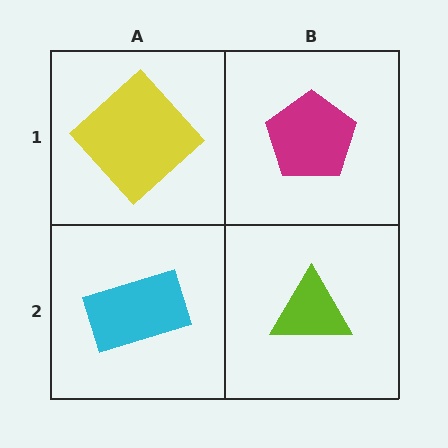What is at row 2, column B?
A lime triangle.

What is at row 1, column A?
A yellow diamond.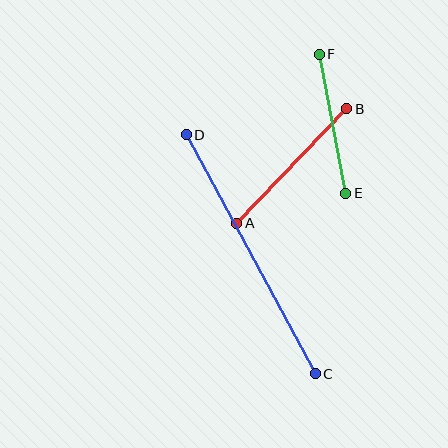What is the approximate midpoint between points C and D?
The midpoint is at approximately (251, 254) pixels.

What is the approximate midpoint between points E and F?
The midpoint is at approximately (333, 124) pixels.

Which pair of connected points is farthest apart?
Points C and D are farthest apart.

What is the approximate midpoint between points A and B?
The midpoint is at approximately (292, 166) pixels.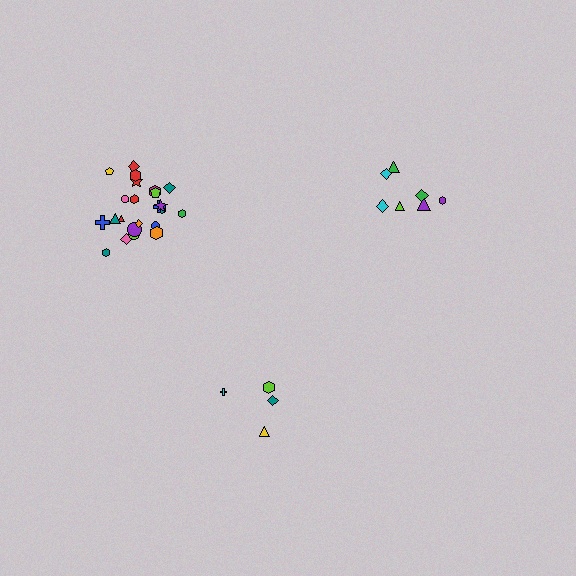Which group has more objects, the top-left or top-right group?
The top-left group.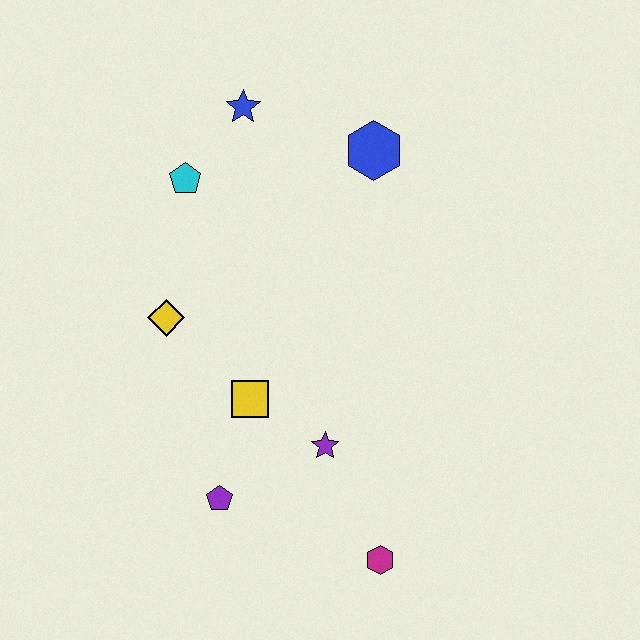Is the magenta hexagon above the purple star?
No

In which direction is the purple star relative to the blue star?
The purple star is below the blue star.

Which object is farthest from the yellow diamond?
The magenta hexagon is farthest from the yellow diamond.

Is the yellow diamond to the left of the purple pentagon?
Yes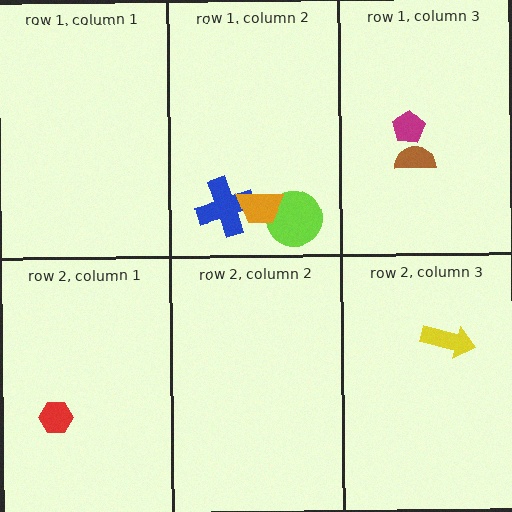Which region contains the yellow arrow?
The row 2, column 3 region.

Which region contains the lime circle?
The row 1, column 2 region.